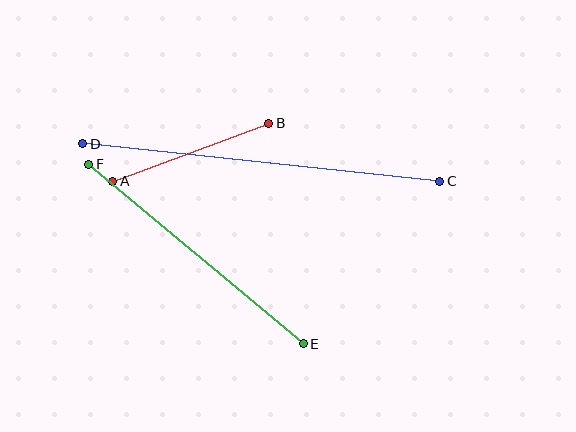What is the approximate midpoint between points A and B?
The midpoint is at approximately (191, 152) pixels.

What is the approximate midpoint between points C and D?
The midpoint is at approximately (261, 162) pixels.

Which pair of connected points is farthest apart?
Points C and D are farthest apart.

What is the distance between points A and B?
The distance is approximately 166 pixels.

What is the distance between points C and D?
The distance is approximately 359 pixels.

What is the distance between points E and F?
The distance is approximately 279 pixels.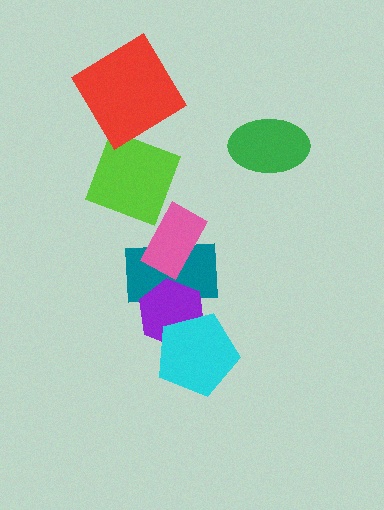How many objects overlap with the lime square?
0 objects overlap with the lime square.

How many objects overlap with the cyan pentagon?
1 object overlaps with the cyan pentagon.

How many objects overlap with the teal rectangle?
2 objects overlap with the teal rectangle.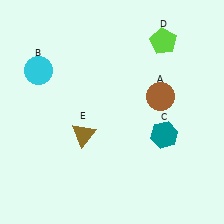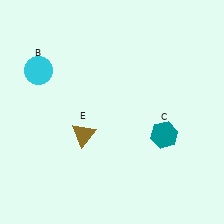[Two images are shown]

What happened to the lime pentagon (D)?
The lime pentagon (D) was removed in Image 2. It was in the top-right area of Image 1.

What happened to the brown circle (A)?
The brown circle (A) was removed in Image 2. It was in the top-right area of Image 1.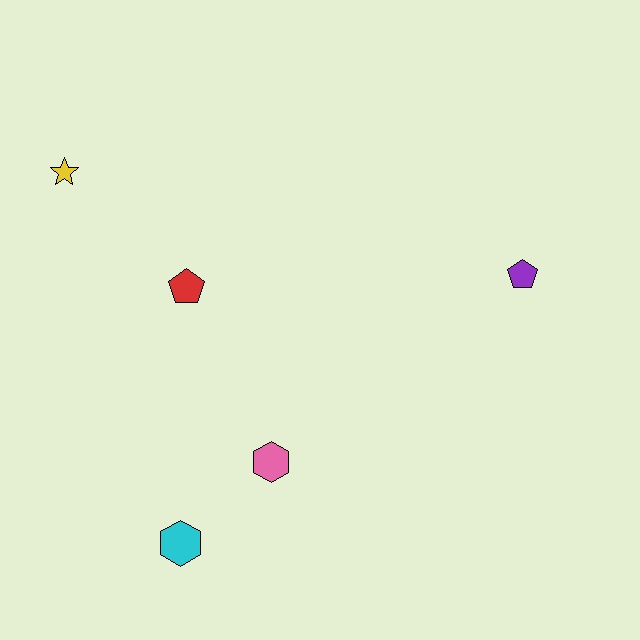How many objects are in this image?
There are 5 objects.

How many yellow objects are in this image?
There is 1 yellow object.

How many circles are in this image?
There are no circles.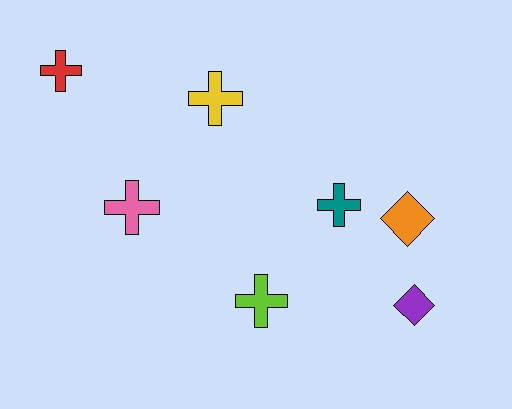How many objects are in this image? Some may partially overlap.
There are 7 objects.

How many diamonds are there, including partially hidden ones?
There are 2 diamonds.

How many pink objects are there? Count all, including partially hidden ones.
There is 1 pink object.